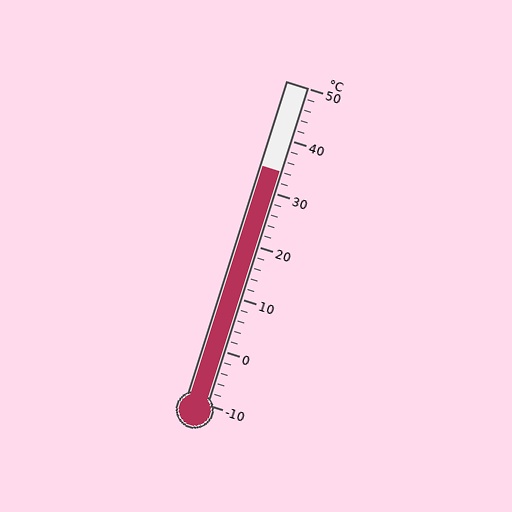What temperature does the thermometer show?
The thermometer shows approximately 34°C.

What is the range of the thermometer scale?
The thermometer scale ranges from -10°C to 50°C.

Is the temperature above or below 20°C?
The temperature is above 20°C.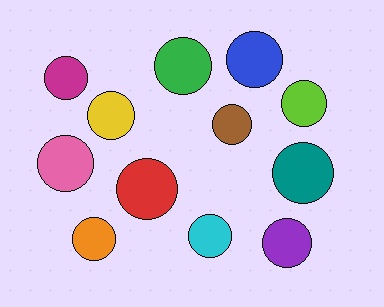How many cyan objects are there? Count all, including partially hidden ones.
There is 1 cyan object.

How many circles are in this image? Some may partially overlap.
There are 12 circles.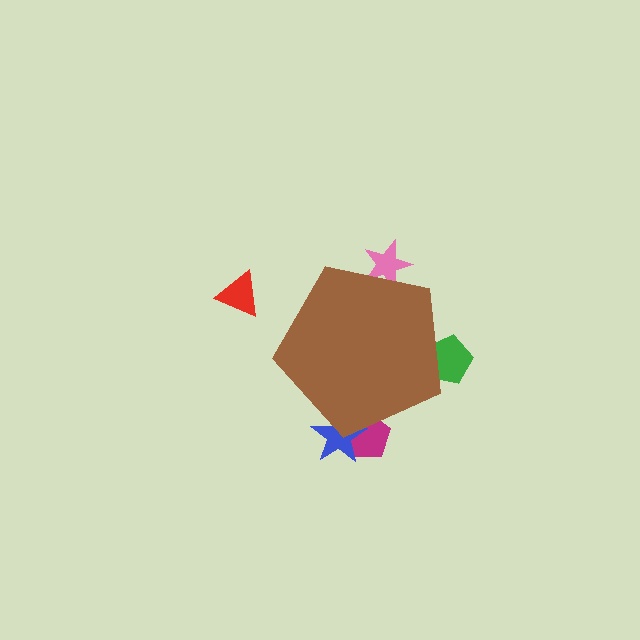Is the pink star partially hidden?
Yes, the pink star is partially hidden behind the brown pentagon.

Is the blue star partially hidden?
Yes, the blue star is partially hidden behind the brown pentagon.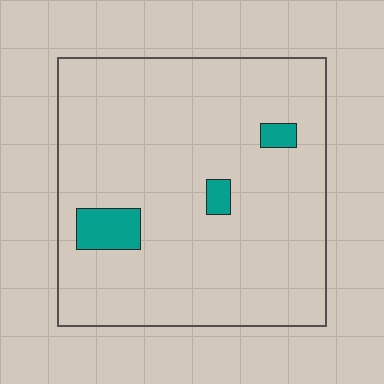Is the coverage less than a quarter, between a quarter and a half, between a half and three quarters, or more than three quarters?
Less than a quarter.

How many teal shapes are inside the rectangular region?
3.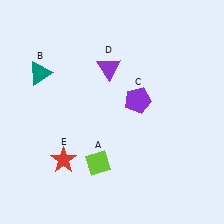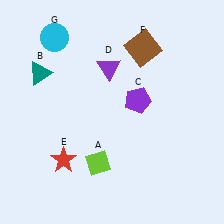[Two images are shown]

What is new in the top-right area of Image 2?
A brown square (F) was added in the top-right area of Image 2.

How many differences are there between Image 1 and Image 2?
There are 2 differences between the two images.